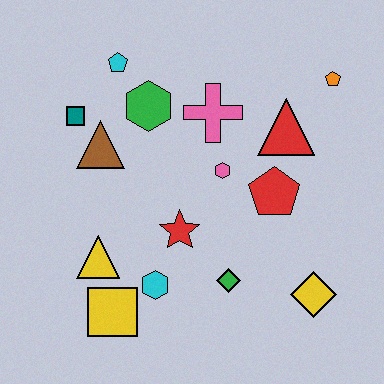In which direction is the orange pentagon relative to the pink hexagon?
The orange pentagon is to the right of the pink hexagon.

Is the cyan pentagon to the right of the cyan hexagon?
No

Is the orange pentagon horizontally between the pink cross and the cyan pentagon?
No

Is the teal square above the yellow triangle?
Yes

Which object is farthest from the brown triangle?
The yellow diamond is farthest from the brown triangle.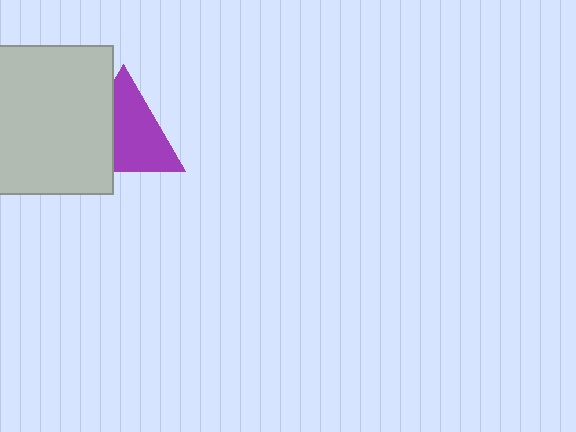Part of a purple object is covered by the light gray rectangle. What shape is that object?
It is a triangle.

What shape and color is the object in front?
The object in front is a light gray rectangle.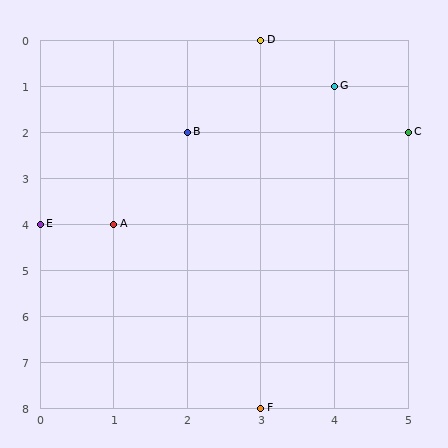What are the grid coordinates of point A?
Point A is at grid coordinates (1, 4).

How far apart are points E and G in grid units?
Points E and G are 4 columns and 3 rows apart (about 5.0 grid units diagonally).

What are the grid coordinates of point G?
Point G is at grid coordinates (4, 1).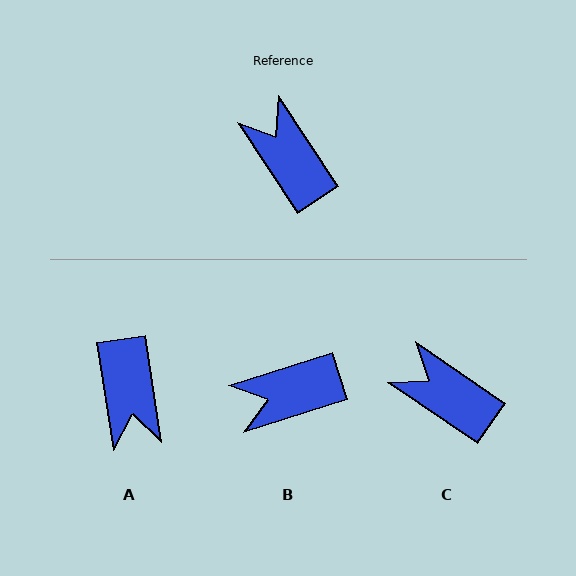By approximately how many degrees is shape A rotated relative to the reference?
Approximately 155 degrees counter-clockwise.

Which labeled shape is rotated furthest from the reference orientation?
A, about 155 degrees away.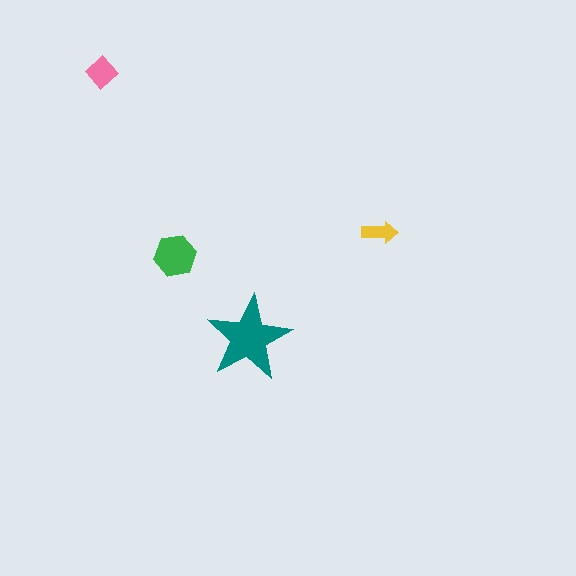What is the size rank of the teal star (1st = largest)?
1st.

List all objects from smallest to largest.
The yellow arrow, the pink diamond, the green hexagon, the teal star.